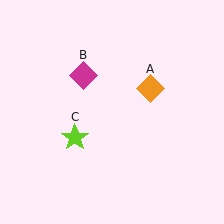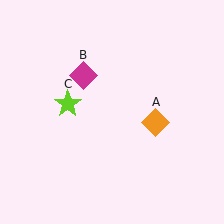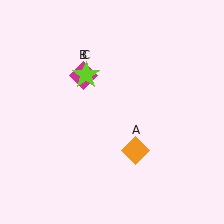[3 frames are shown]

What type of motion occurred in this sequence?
The orange diamond (object A), lime star (object C) rotated clockwise around the center of the scene.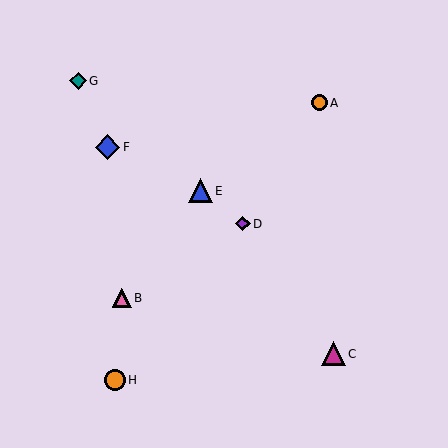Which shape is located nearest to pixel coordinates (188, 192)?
The blue triangle (labeled E) at (200, 191) is nearest to that location.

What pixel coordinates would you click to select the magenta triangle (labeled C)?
Click at (333, 354) to select the magenta triangle C.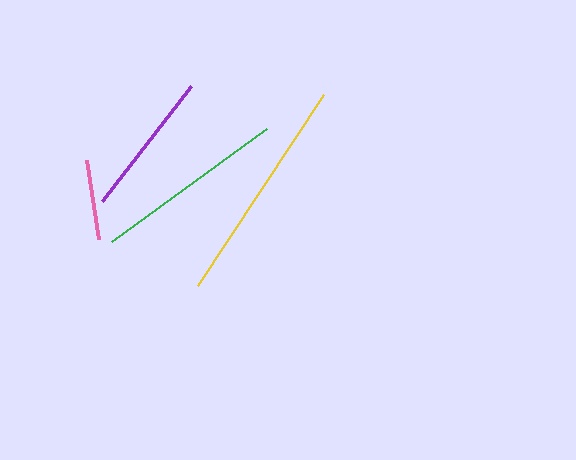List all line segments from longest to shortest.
From longest to shortest: yellow, green, purple, pink.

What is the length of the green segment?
The green segment is approximately 191 pixels long.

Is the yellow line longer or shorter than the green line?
The yellow line is longer than the green line.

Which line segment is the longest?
The yellow line is the longest at approximately 229 pixels.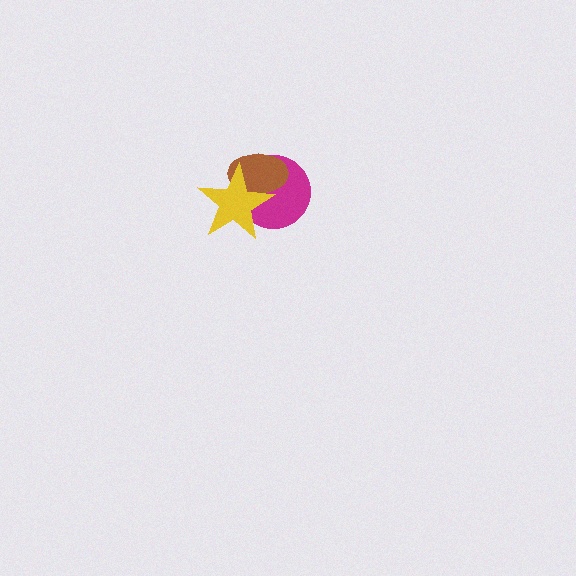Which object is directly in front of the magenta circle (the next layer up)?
The brown ellipse is directly in front of the magenta circle.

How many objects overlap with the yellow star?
2 objects overlap with the yellow star.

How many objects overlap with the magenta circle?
2 objects overlap with the magenta circle.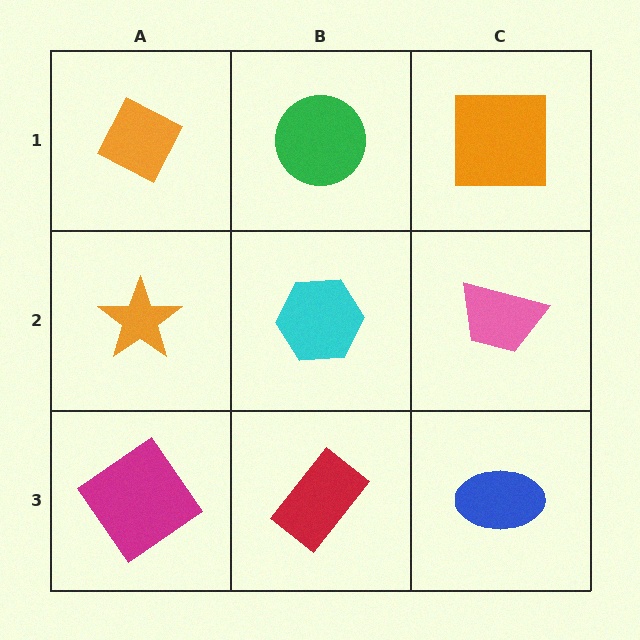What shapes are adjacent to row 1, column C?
A pink trapezoid (row 2, column C), a green circle (row 1, column B).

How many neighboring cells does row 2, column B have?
4.